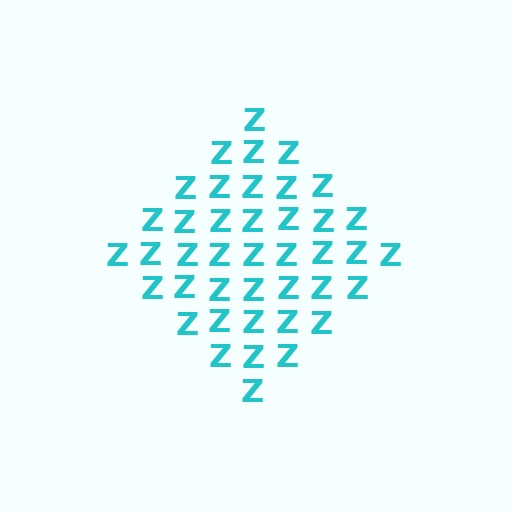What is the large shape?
The large shape is a diamond.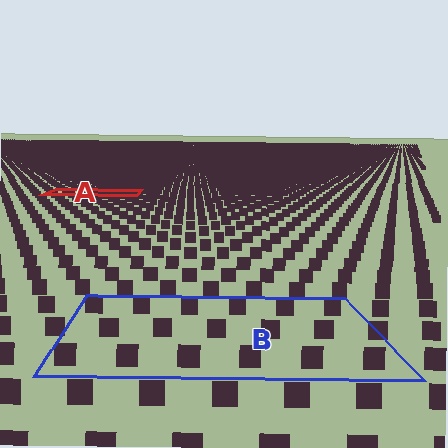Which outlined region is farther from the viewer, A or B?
Region A is farther from the viewer — the texture elements inside it appear smaller and more densely packed.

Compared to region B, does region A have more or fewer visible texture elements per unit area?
Region A has more texture elements per unit area — they are packed more densely because it is farther away.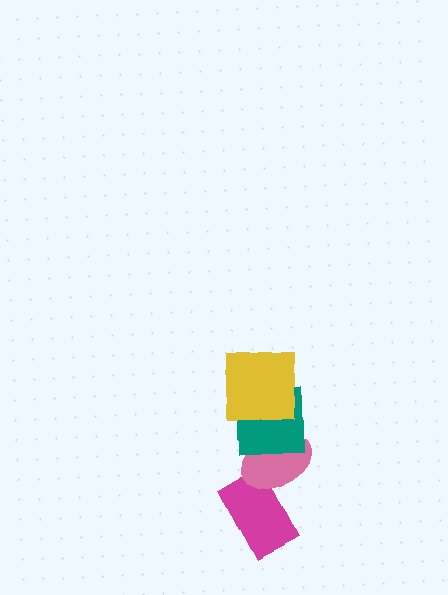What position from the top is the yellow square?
The yellow square is 1st from the top.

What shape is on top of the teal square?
The yellow square is on top of the teal square.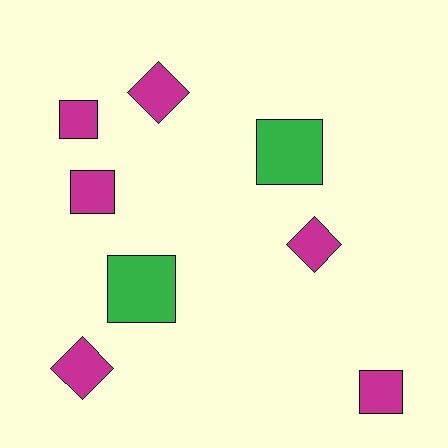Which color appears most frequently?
Magenta, with 6 objects.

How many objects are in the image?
There are 8 objects.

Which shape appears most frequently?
Square, with 5 objects.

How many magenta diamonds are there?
There are 3 magenta diamonds.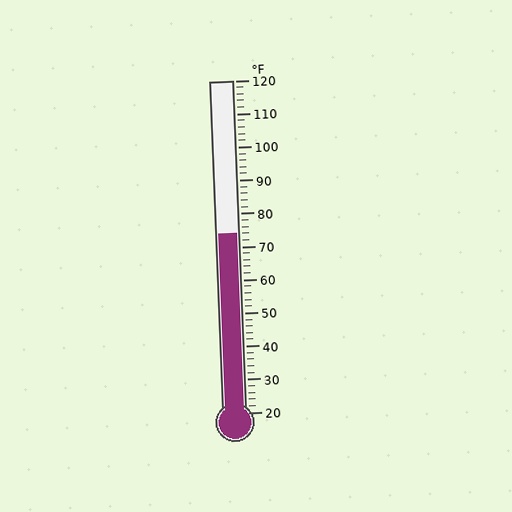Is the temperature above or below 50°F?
The temperature is above 50°F.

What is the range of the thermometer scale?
The thermometer scale ranges from 20°F to 120°F.